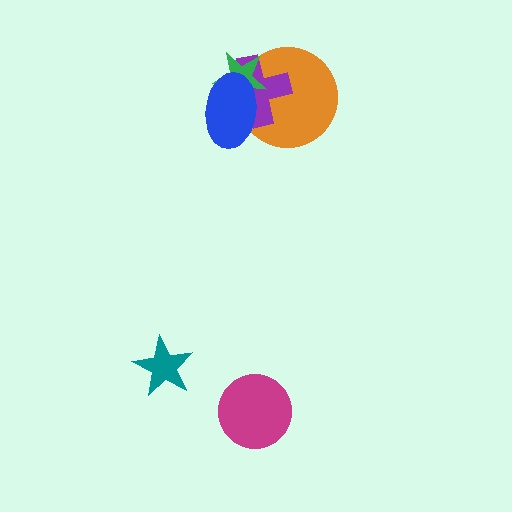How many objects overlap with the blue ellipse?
3 objects overlap with the blue ellipse.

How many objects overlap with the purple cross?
3 objects overlap with the purple cross.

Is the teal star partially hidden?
No, no other shape covers it.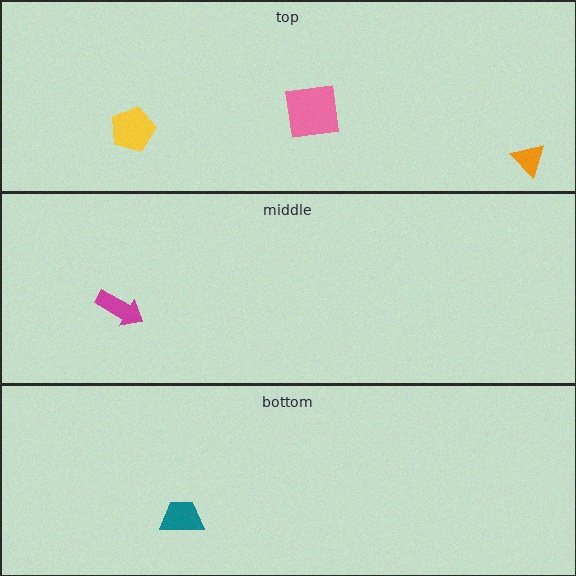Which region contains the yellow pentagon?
The top region.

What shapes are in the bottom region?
The teal trapezoid.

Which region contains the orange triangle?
The top region.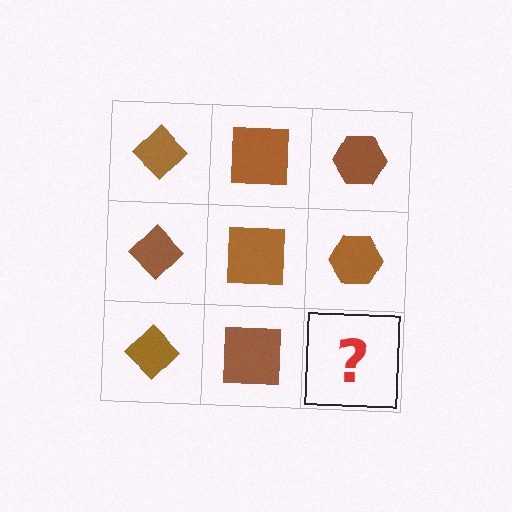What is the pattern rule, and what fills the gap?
The rule is that each column has a consistent shape. The gap should be filled with a brown hexagon.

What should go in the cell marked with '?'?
The missing cell should contain a brown hexagon.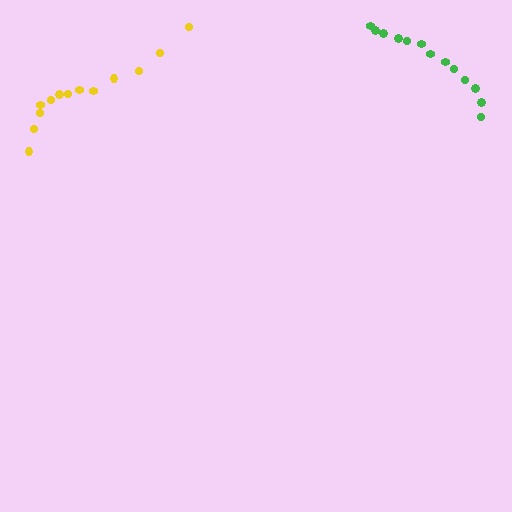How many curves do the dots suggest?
There are 2 distinct paths.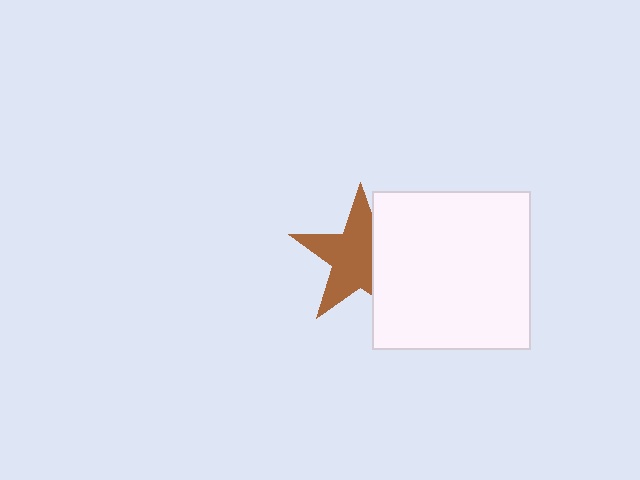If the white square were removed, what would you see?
You would see the complete brown star.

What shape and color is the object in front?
The object in front is a white square.